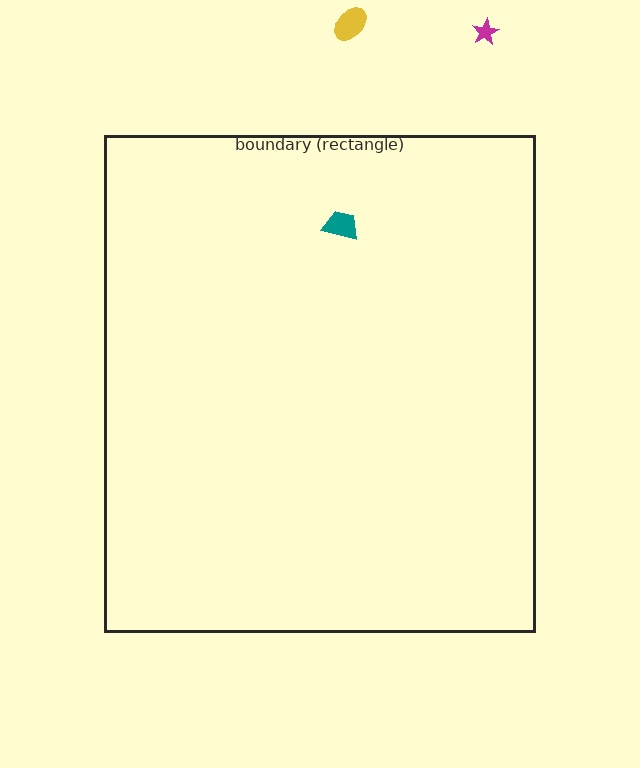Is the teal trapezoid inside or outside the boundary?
Inside.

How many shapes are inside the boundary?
1 inside, 2 outside.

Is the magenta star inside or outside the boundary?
Outside.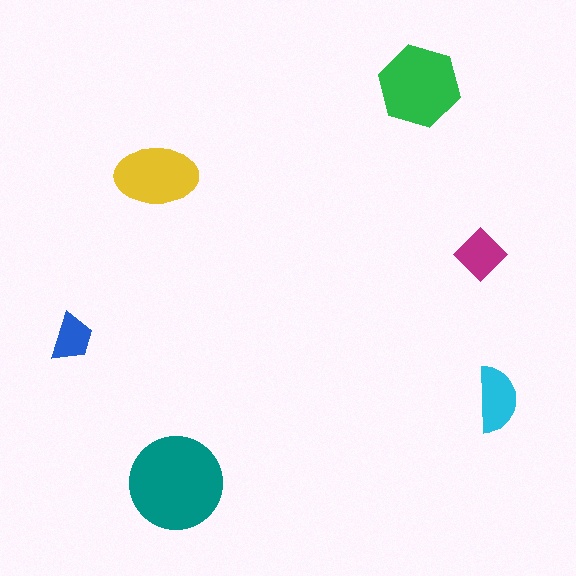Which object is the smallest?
The blue trapezoid.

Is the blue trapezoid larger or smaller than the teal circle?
Smaller.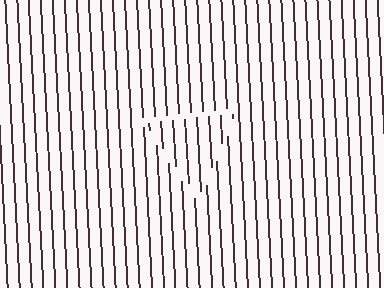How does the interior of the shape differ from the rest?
The interior of the shape contains the same grating, shifted by half a period — the contour is defined by the phase discontinuity where line-ends from the inner and outer gratings abut.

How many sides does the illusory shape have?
3 sides — the line-ends trace a triangle.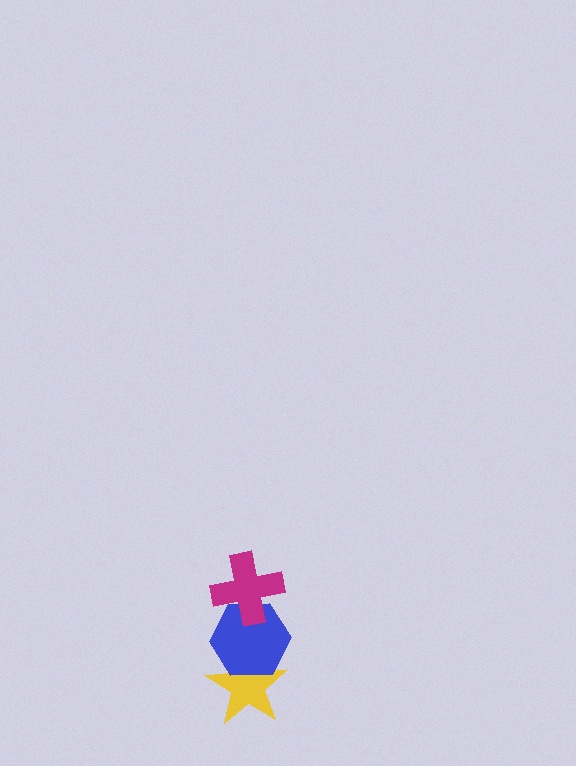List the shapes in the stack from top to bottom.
From top to bottom: the magenta cross, the blue hexagon, the yellow star.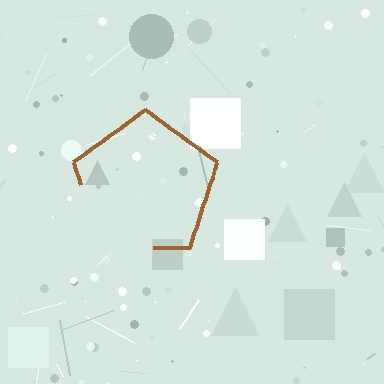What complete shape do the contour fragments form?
The contour fragments form a pentagon.